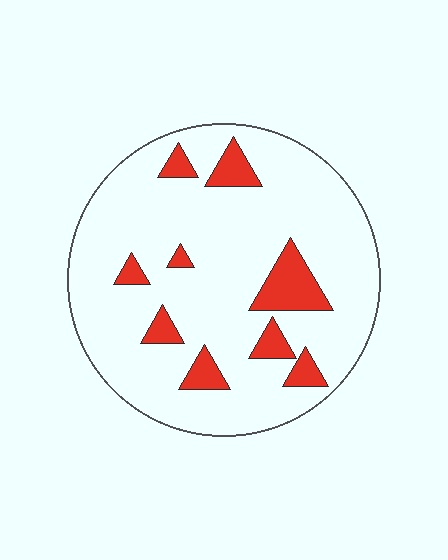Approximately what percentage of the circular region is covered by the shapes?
Approximately 15%.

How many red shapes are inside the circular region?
9.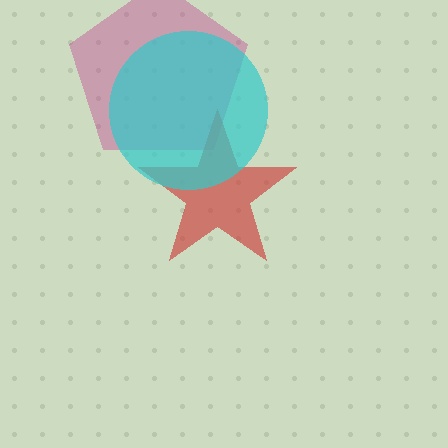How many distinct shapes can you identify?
There are 3 distinct shapes: a magenta pentagon, a red star, a cyan circle.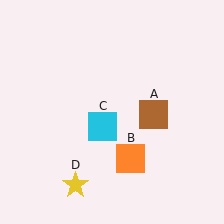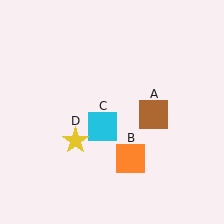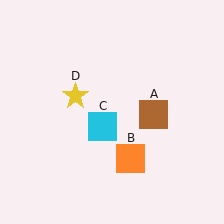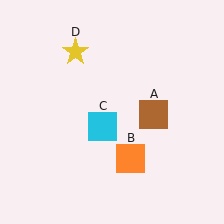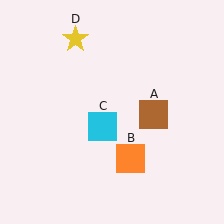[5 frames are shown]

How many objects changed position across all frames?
1 object changed position: yellow star (object D).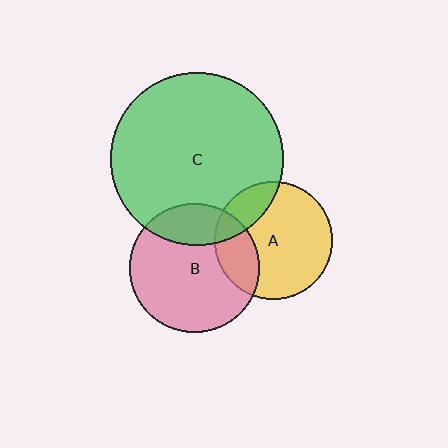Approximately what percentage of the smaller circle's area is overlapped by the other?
Approximately 20%.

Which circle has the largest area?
Circle C (green).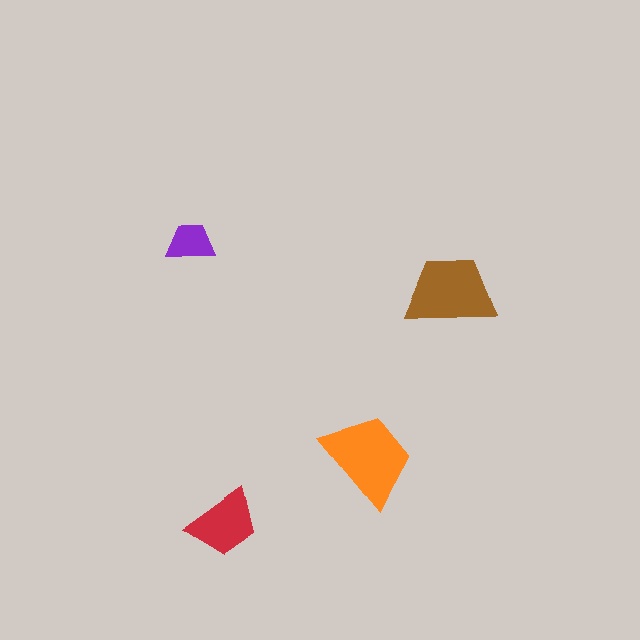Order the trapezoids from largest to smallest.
the orange one, the brown one, the red one, the purple one.